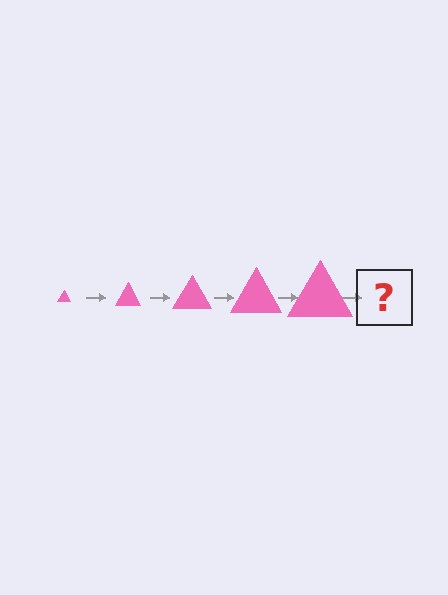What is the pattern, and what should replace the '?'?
The pattern is that the triangle gets progressively larger each step. The '?' should be a pink triangle, larger than the previous one.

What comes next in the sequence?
The next element should be a pink triangle, larger than the previous one.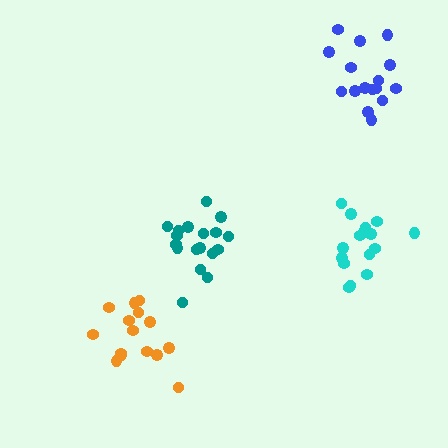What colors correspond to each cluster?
The clusters are colored: orange, teal, blue, cyan.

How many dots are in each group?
Group 1: 15 dots, Group 2: 18 dots, Group 3: 16 dots, Group 4: 16 dots (65 total).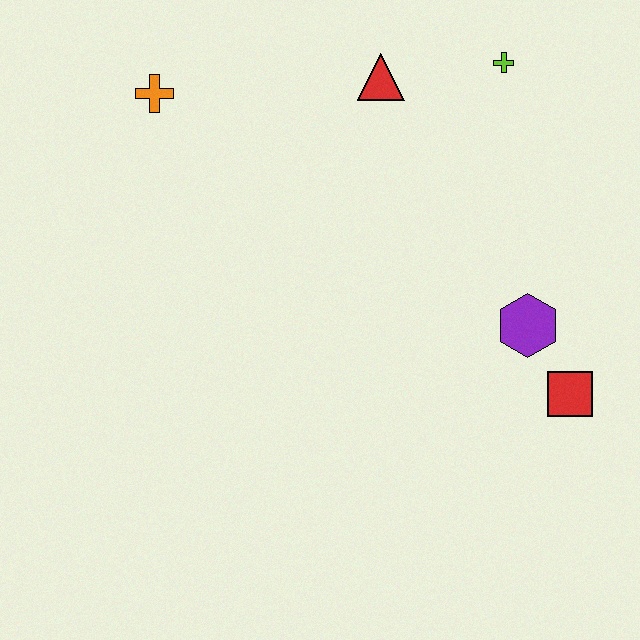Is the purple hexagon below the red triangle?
Yes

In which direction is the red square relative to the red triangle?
The red square is below the red triangle.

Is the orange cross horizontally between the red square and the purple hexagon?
No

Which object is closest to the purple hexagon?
The red square is closest to the purple hexagon.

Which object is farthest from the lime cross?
The orange cross is farthest from the lime cross.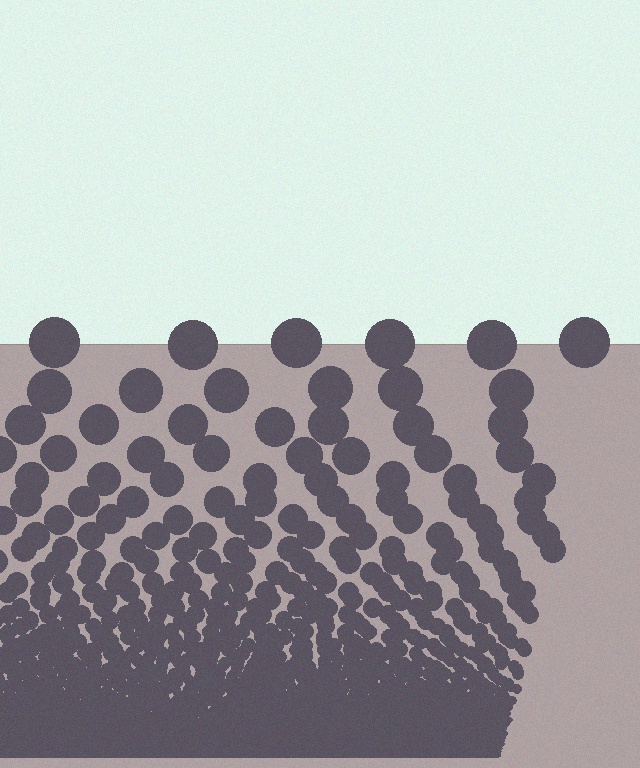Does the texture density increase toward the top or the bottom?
Density increases toward the bottom.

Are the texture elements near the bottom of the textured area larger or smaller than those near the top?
Smaller. The gradient is inverted — elements near the bottom are smaller and denser.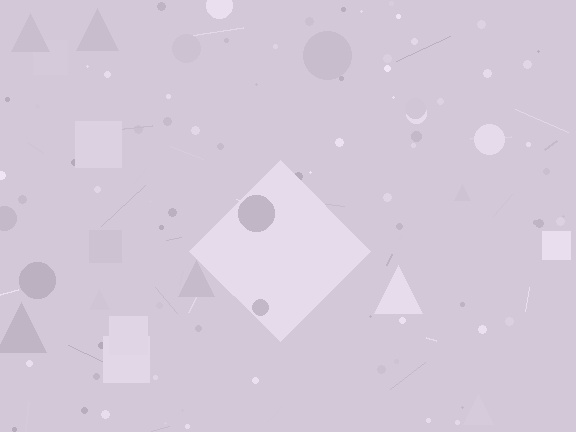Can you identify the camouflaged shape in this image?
The camouflaged shape is a diamond.